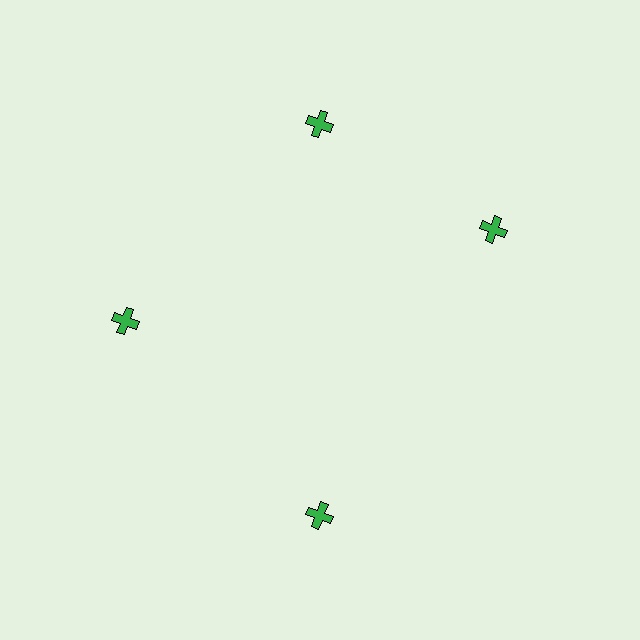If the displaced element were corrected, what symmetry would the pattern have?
It would have 4-fold rotational symmetry — the pattern would map onto itself every 90 degrees.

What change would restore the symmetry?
The symmetry would be restored by rotating it back into even spacing with its neighbors so that all 4 crosses sit at equal angles and equal distance from the center.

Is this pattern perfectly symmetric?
No. The 4 green crosses are arranged in a ring, but one element near the 3 o'clock position is rotated out of alignment along the ring, breaking the 4-fold rotational symmetry.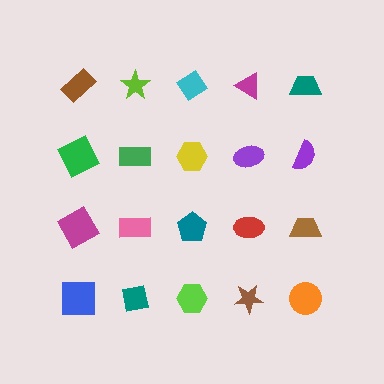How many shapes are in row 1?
5 shapes.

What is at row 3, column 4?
A red ellipse.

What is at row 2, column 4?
A purple ellipse.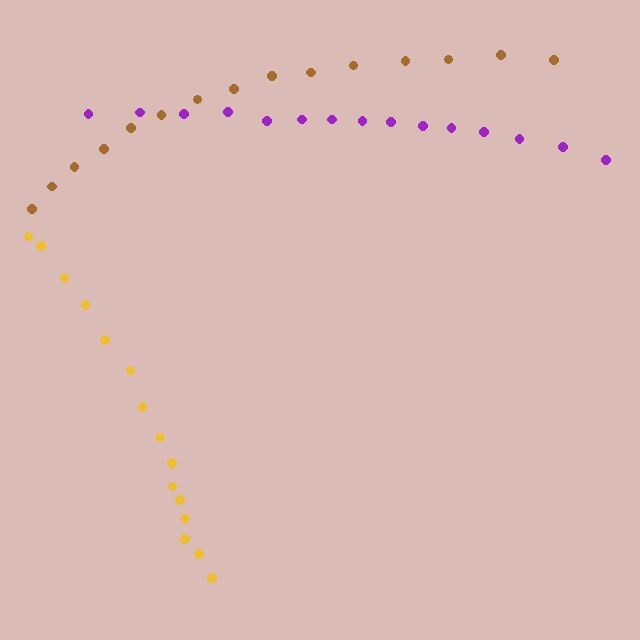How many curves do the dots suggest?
There are 3 distinct paths.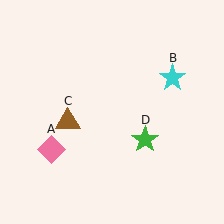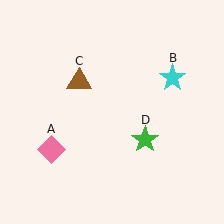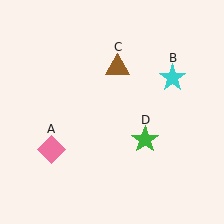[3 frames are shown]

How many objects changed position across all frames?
1 object changed position: brown triangle (object C).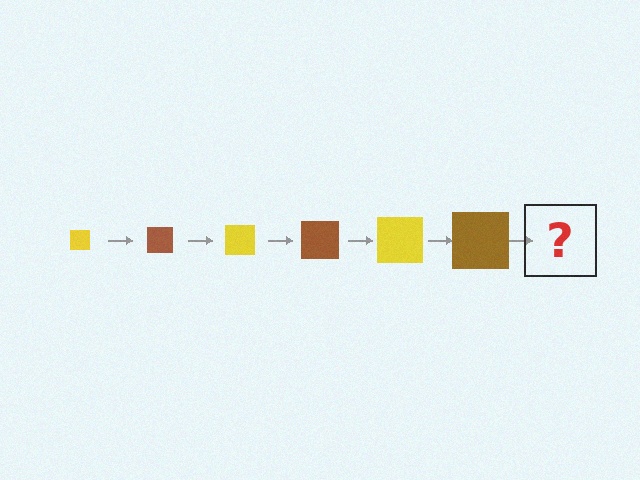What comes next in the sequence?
The next element should be a yellow square, larger than the previous one.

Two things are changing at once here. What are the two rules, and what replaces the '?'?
The two rules are that the square grows larger each step and the color cycles through yellow and brown. The '?' should be a yellow square, larger than the previous one.